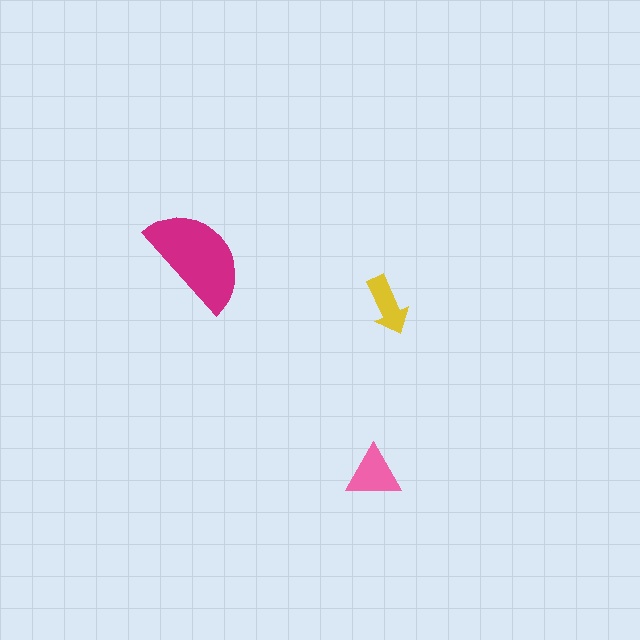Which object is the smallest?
The yellow arrow.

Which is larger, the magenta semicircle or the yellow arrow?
The magenta semicircle.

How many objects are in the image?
There are 3 objects in the image.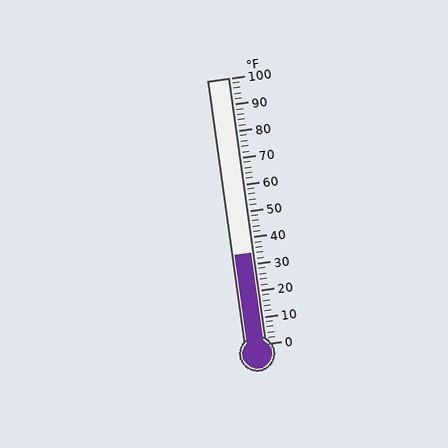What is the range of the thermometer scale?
The thermometer scale ranges from 0°F to 100°F.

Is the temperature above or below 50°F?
The temperature is below 50°F.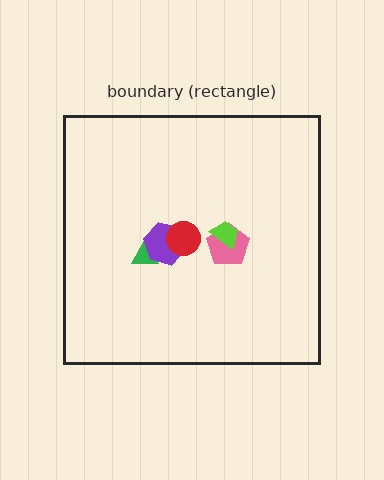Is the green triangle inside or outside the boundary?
Inside.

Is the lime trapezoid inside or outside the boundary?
Inside.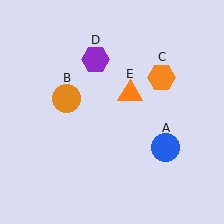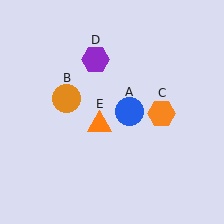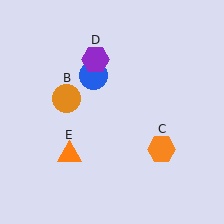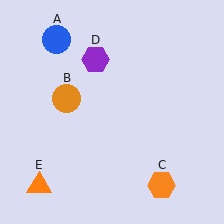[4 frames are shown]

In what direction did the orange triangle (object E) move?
The orange triangle (object E) moved down and to the left.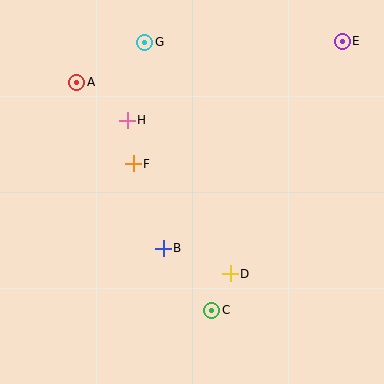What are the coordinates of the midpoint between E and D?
The midpoint between E and D is at (286, 158).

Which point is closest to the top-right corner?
Point E is closest to the top-right corner.